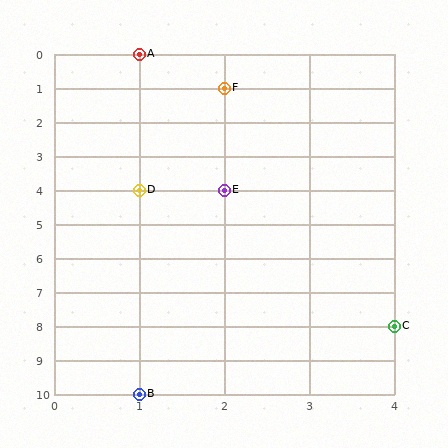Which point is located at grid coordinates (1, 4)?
Point D is at (1, 4).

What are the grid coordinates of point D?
Point D is at grid coordinates (1, 4).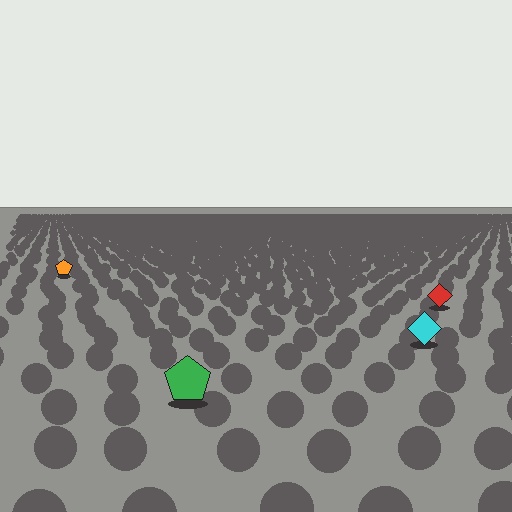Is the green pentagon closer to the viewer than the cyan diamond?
Yes. The green pentagon is closer — you can tell from the texture gradient: the ground texture is coarser near it.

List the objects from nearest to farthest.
From nearest to farthest: the green pentagon, the cyan diamond, the red diamond, the orange pentagon.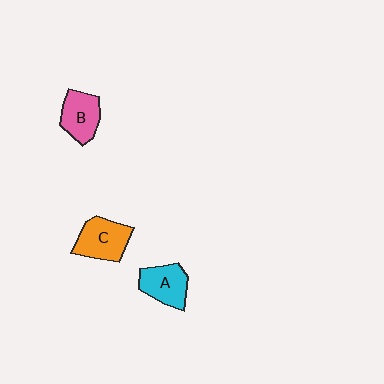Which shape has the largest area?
Shape C (orange).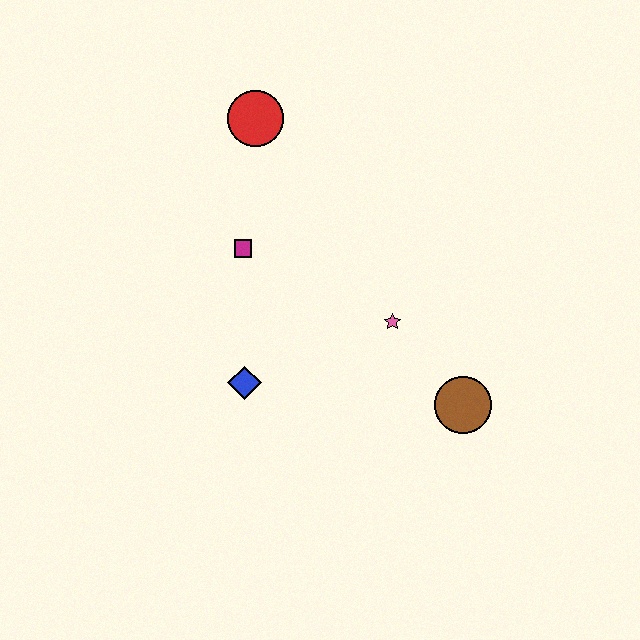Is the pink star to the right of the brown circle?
No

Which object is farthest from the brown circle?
The red circle is farthest from the brown circle.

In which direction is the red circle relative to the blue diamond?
The red circle is above the blue diamond.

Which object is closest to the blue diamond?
The magenta square is closest to the blue diamond.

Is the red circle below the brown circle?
No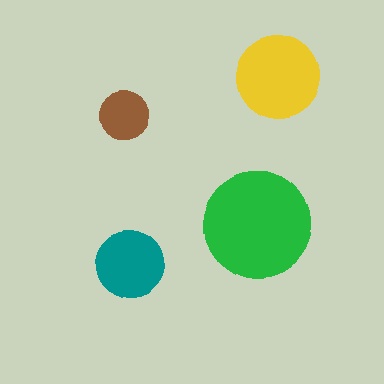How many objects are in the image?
There are 4 objects in the image.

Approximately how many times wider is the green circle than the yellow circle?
About 1.5 times wider.